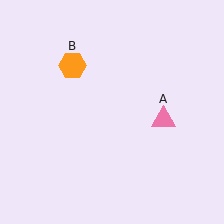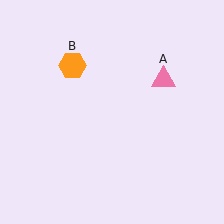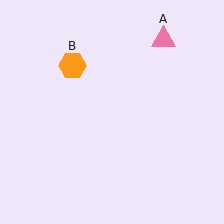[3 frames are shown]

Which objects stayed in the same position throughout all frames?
Orange hexagon (object B) remained stationary.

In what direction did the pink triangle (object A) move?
The pink triangle (object A) moved up.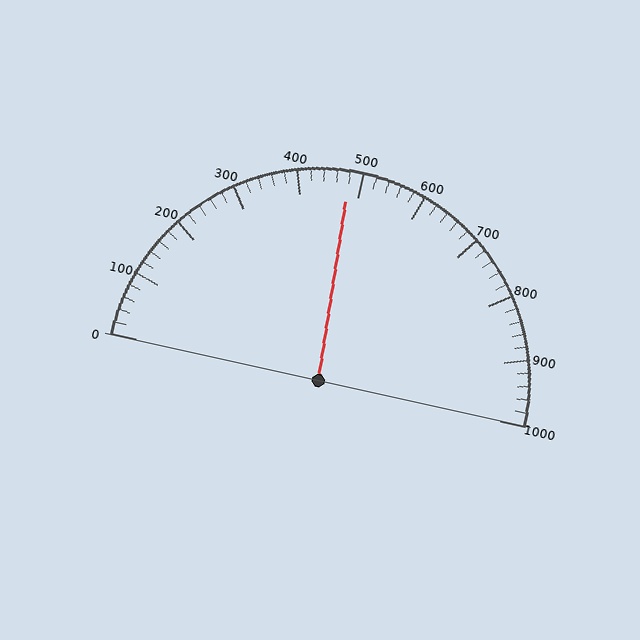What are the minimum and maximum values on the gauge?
The gauge ranges from 0 to 1000.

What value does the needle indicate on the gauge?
The needle indicates approximately 480.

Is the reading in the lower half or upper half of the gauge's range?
The reading is in the lower half of the range (0 to 1000).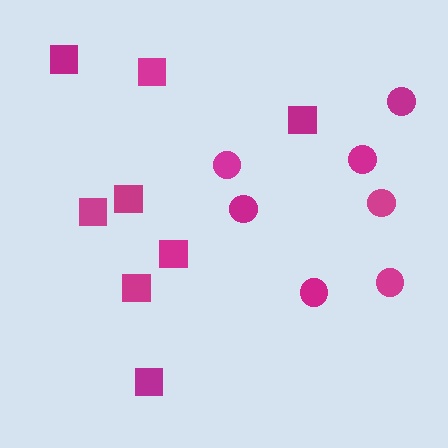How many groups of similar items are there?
There are 2 groups: one group of squares (8) and one group of circles (7).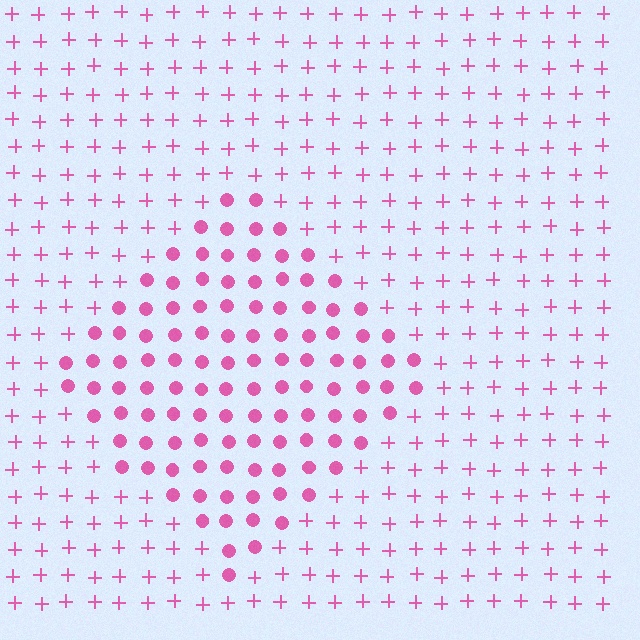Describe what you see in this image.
The image is filled with small pink elements arranged in a uniform grid. A diamond-shaped region contains circles, while the surrounding area contains plus signs. The boundary is defined purely by the change in element shape.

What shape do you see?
I see a diamond.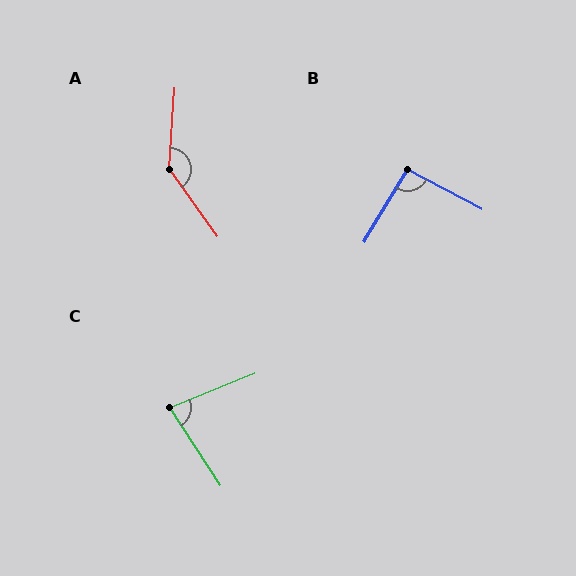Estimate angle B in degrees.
Approximately 94 degrees.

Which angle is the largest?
A, at approximately 141 degrees.